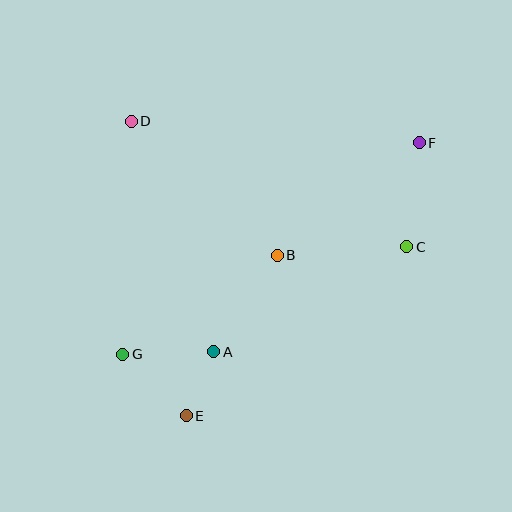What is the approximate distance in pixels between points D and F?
The distance between D and F is approximately 289 pixels.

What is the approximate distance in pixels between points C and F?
The distance between C and F is approximately 105 pixels.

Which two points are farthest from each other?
Points F and G are farthest from each other.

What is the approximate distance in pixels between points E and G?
The distance between E and G is approximately 88 pixels.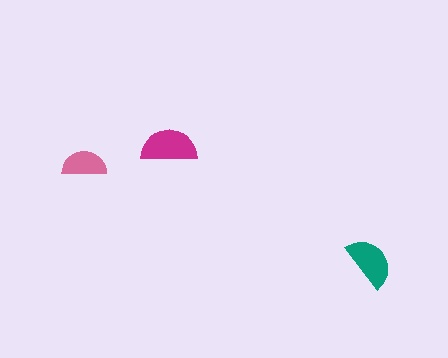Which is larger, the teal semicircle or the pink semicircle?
The teal one.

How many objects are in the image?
There are 3 objects in the image.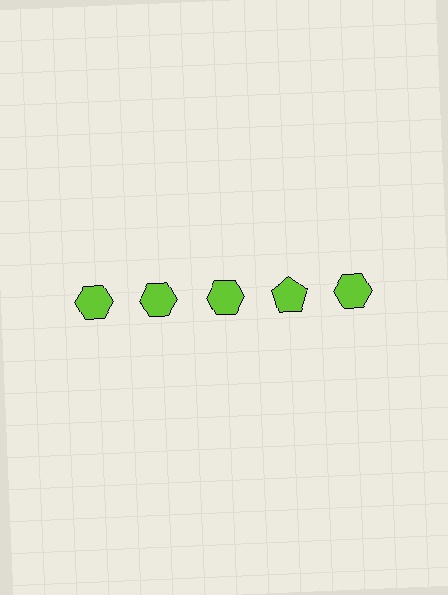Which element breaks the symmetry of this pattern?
The lime pentagon in the top row, second from right column breaks the symmetry. All other shapes are lime hexagons.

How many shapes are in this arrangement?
There are 5 shapes arranged in a grid pattern.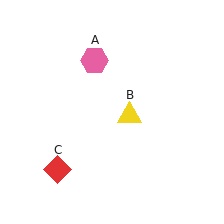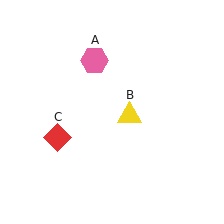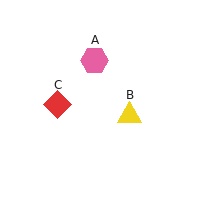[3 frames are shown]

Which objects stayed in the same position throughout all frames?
Pink hexagon (object A) and yellow triangle (object B) remained stationary.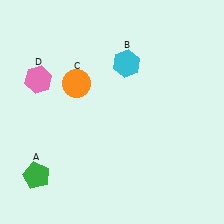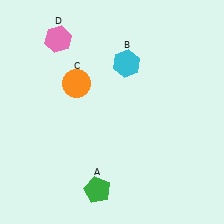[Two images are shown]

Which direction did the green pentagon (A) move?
The green pentagon (A) moved right.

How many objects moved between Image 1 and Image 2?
2 objects moved between the two images.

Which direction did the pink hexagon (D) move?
The pink hexagon (D) moved up.